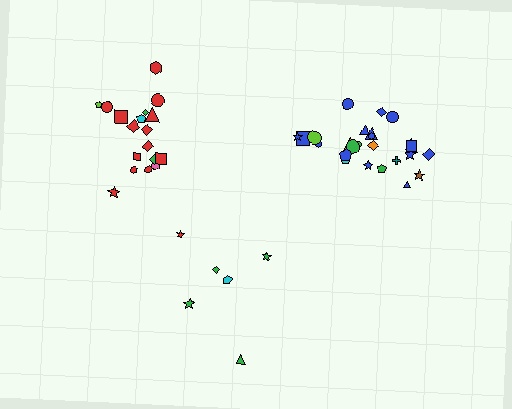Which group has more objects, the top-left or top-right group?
The top-right group.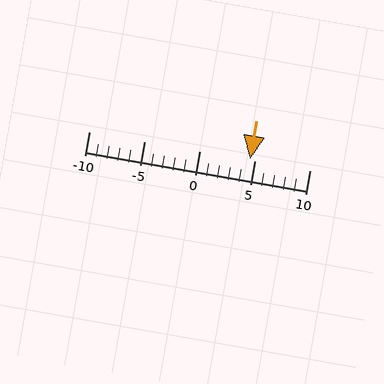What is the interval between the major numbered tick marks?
The major tick marks are spaced 5 units apart.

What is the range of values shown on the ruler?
The ruler shows values from -10 to 10.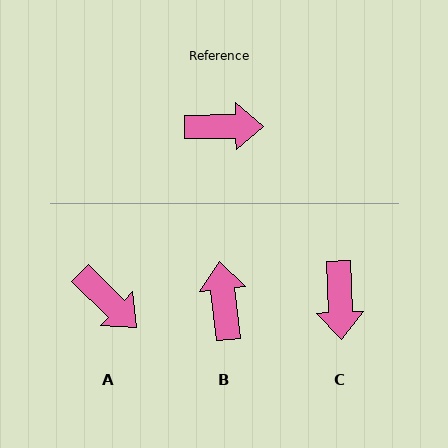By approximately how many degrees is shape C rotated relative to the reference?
Approximately 89 degrees clockwise.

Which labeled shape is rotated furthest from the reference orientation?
B, about 96 degrees away.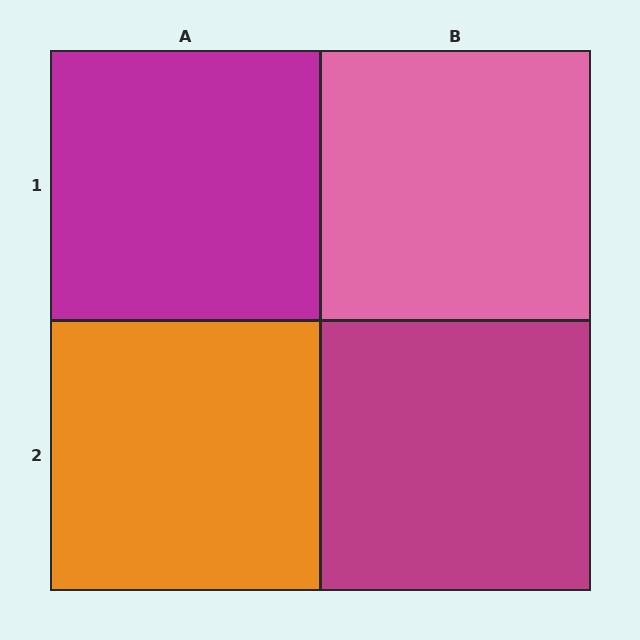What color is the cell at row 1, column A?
Magenta.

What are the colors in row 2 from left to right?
Orange, magenta.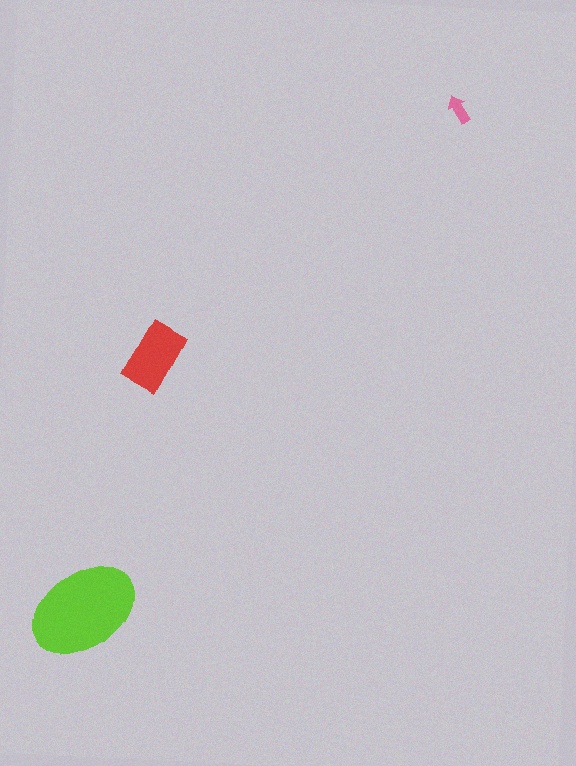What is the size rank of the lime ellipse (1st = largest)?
1st.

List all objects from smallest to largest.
The pink arrow, the red rectangle, the lime ellipse.